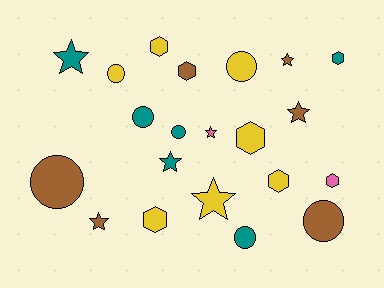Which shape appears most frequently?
Circle, with 7 objects.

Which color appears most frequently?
Yellow, with 7 objects.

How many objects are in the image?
There are 21 objects.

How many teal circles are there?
There are 3 teal circles.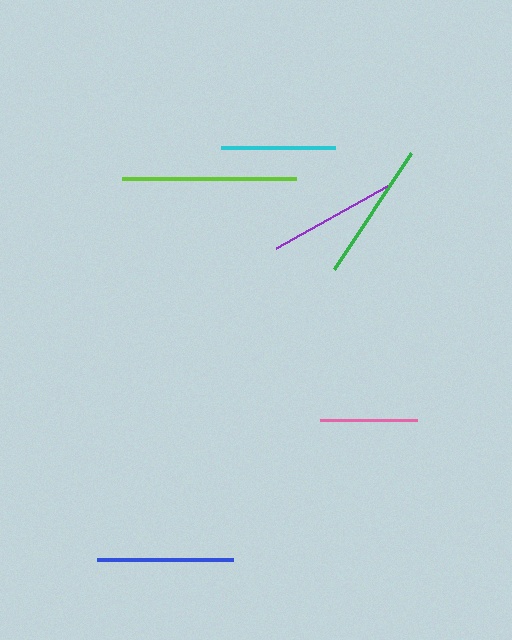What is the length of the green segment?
The green segment is approximately 140 pixels long.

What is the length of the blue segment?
The blue segment is approximately 136 pixels long.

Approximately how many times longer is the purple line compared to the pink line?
The purple line is approximately 1.3 times the length of the pink line.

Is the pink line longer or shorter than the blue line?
The blue line is longer than the pink line.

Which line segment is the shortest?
The pink line is the shortest at approximately 96 pixels.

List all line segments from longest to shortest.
From longest to shortest: lime, green, blue, purple, cyan, pink.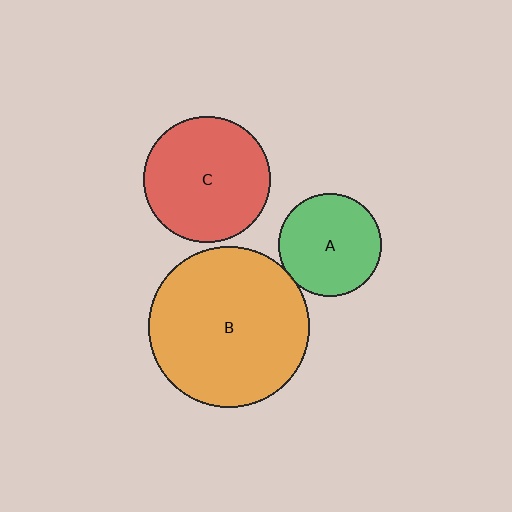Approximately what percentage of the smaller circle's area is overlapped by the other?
Approximately 5%.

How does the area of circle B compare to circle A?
Approximately 2.5 times.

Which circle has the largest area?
Circle B (orange).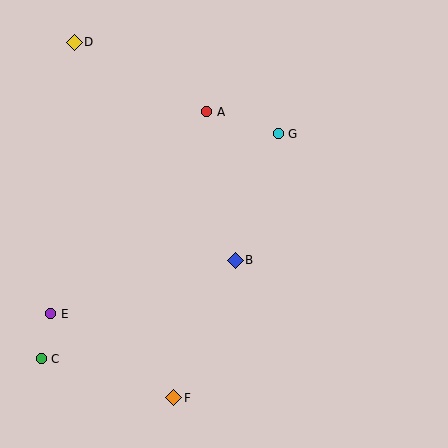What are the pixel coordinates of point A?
Point A is at (207, 112).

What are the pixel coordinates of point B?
Point B is at (235, 260).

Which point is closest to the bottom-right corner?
Point F is closest to the bottom-right corner.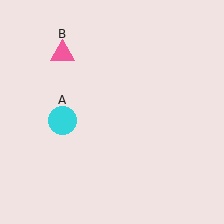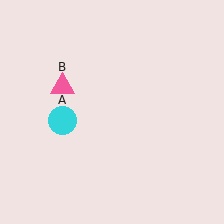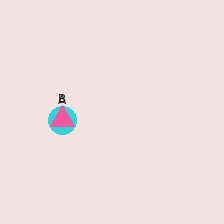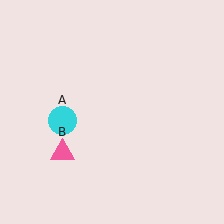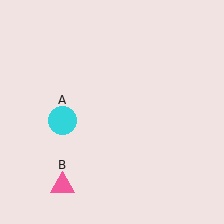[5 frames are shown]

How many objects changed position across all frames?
1 object changed position: pink triangle (object B).